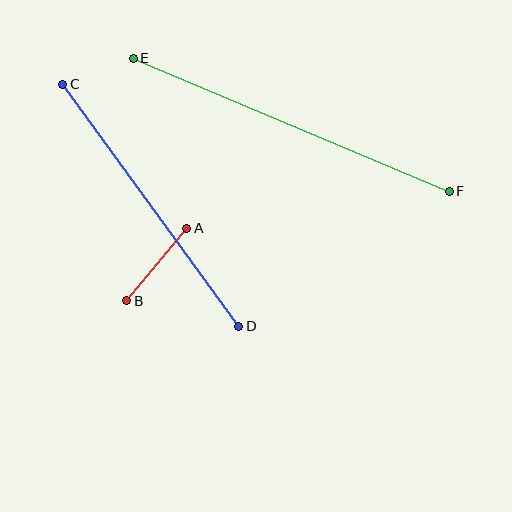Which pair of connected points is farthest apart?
Points E and F are farthest apart.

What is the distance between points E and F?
The distance is approximately 343 pixels.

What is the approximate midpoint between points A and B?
The midpoint is at approximately (157, 265) pixels.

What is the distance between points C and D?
The distance is approximately 299 pixels.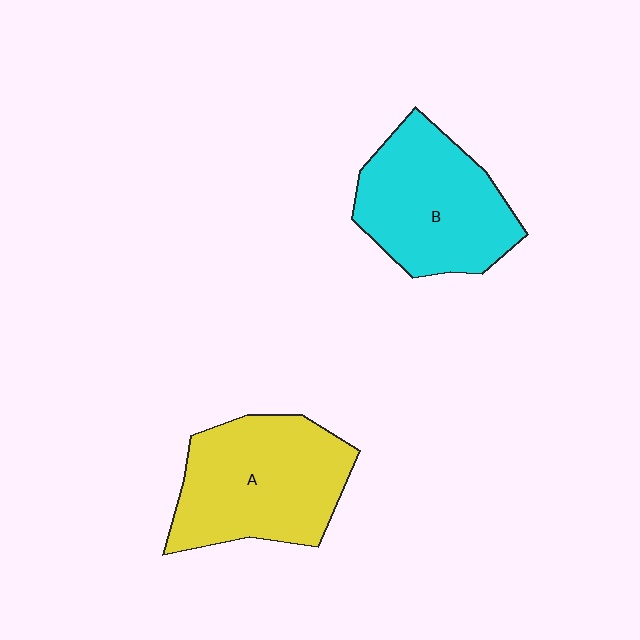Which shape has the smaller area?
Shape B (cyan).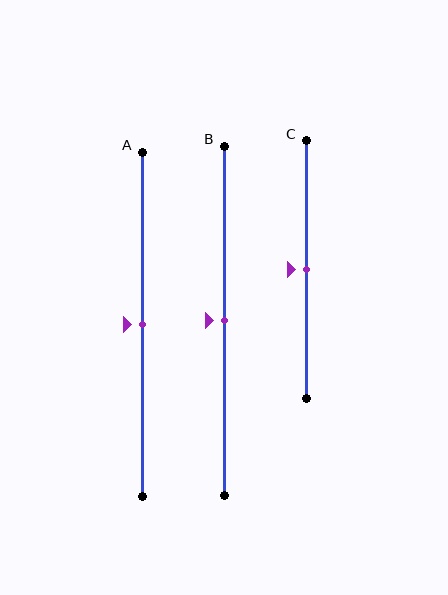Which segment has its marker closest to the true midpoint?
Segment A has its marker closest to the true midpoint.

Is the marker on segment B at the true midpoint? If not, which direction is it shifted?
Yes, the marker on segment B is at the true midpoint.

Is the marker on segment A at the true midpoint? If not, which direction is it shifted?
Yes, the marker on segment A is at the true midpoint.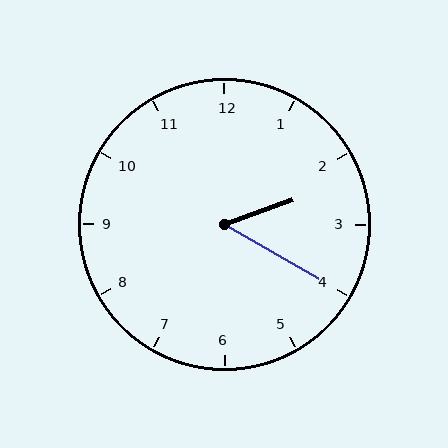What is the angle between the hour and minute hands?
Approximately 50 degrees.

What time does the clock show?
2:20.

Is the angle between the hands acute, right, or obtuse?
It is acute.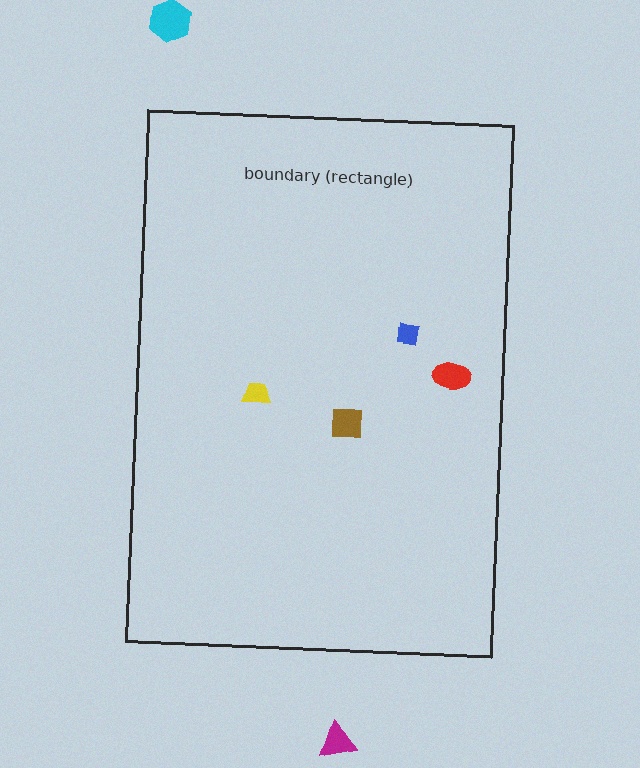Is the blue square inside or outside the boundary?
Inside.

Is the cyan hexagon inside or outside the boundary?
Outside.